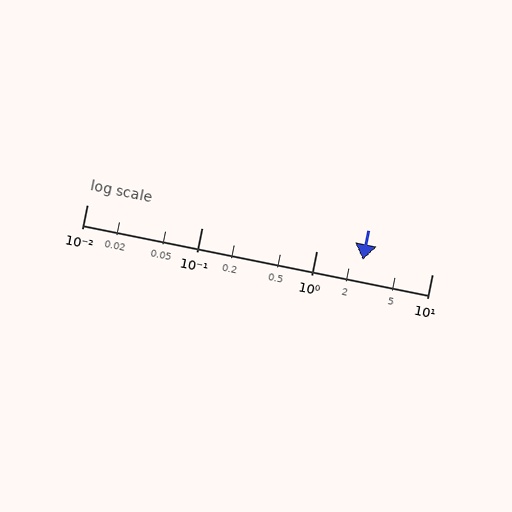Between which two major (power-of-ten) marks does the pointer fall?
The pointer is between 1 and 10.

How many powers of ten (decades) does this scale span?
The scale spans 3 decades, from 0.01 to 10.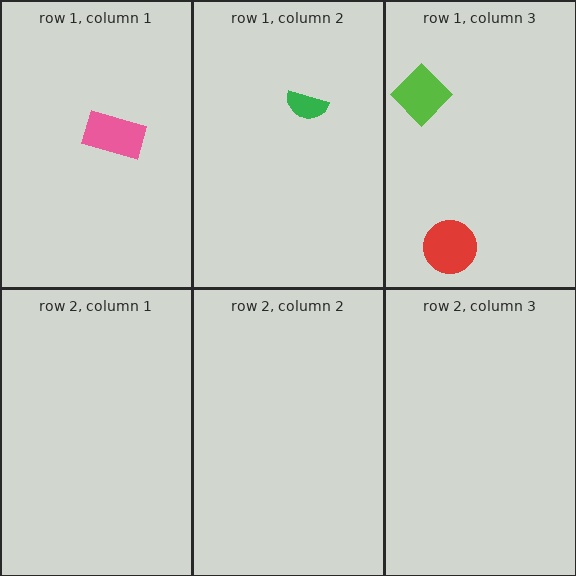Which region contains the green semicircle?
The row 1, column 2 region.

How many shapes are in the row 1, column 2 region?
1.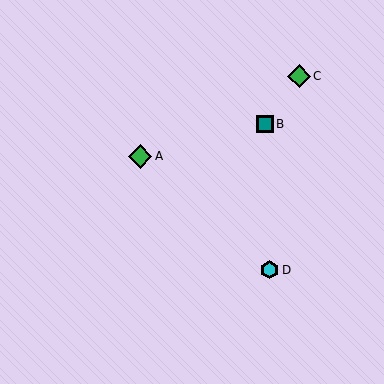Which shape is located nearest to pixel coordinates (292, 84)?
The green diamond (labeled C) at (299, 76) is nearest to that location.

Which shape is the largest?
The green diamond (labeled A) is the largest.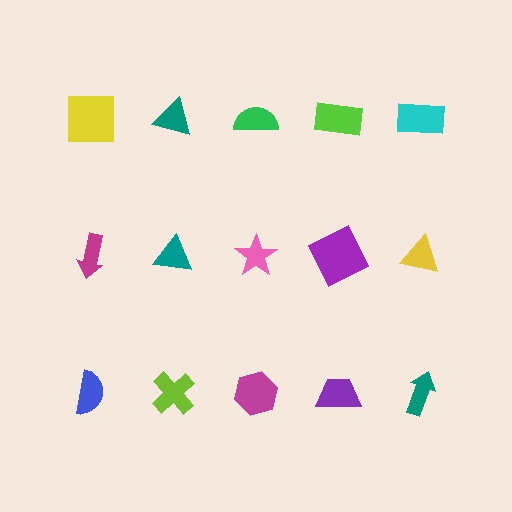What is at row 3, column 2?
A lime cross.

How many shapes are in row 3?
5 shapes.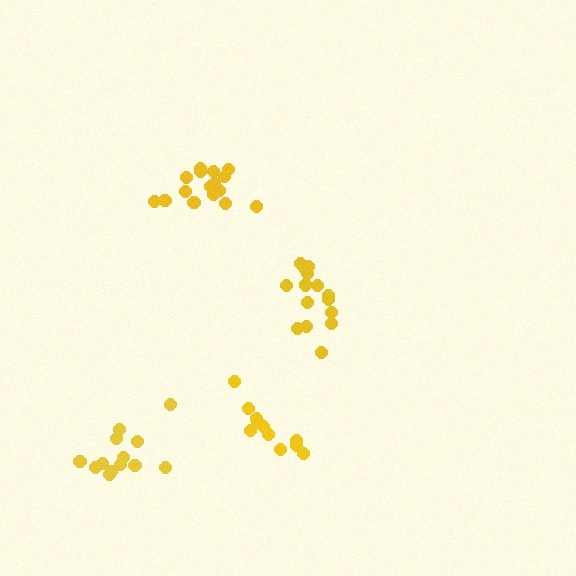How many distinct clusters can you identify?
There are 4 distinct clusters.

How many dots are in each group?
Group 1: 11 dots, Group 2: 16 dots, Group 3: 16 dots, Group 4: 13 dots (56 total).